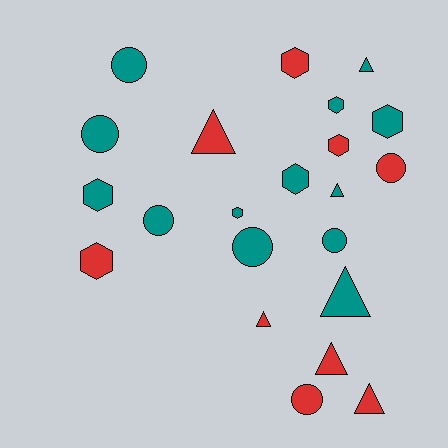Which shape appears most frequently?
Hexagon, with 8 objects.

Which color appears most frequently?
Teal, with 13 objects.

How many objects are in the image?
There are 22 objects.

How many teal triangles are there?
There are 3 teal triangles.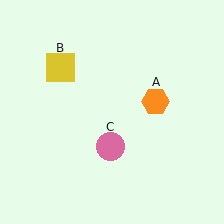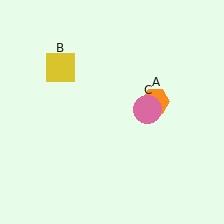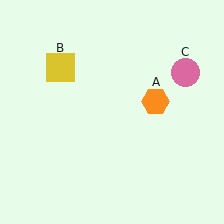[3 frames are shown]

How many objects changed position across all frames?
1 object changed position: pink circle (object C).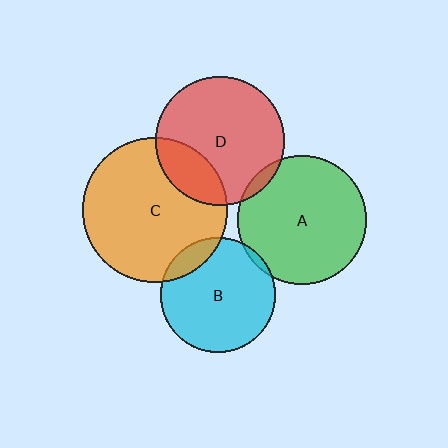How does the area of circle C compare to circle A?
Approximately 1.3 times.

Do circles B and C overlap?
Yes.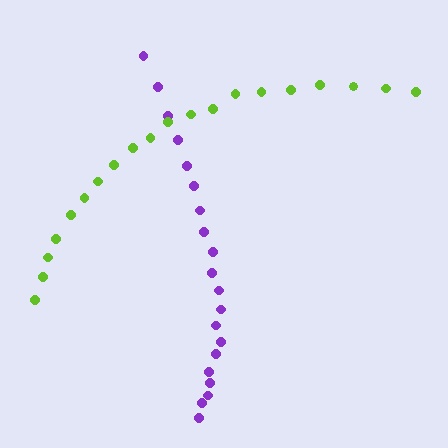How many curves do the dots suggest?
There are 2 distinct paths.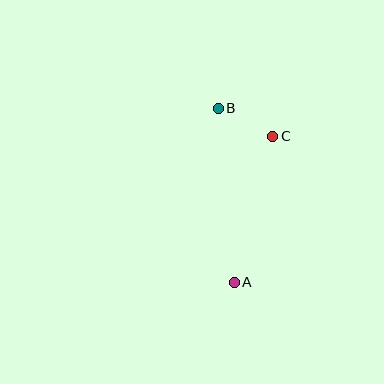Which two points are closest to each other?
Points B and C are closest to each other.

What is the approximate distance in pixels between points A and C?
The distance between A and C is approximately 151 pixels.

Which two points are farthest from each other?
Points A and B are farthest from each other.